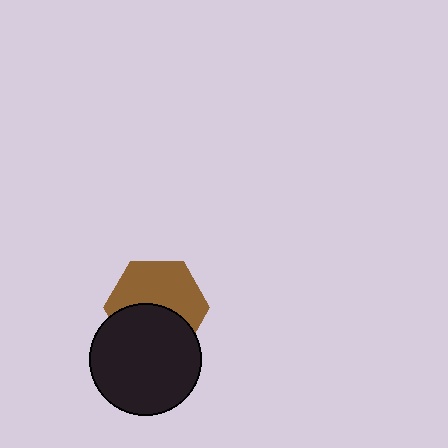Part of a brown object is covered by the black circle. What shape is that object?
It is a hexagon.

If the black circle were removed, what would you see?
You would see the complete brown hexagon.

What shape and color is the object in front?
The object in front is a black circle.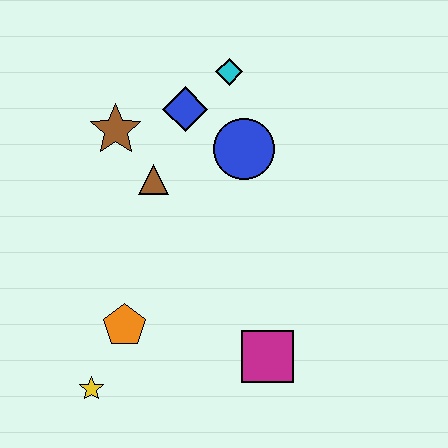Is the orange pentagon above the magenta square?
Yes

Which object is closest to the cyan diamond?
The blue diamond is closest to the cyan diamond.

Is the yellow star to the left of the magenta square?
Yes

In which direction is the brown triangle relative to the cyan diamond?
The brown triangle is below the cyan diamond.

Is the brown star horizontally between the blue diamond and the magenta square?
No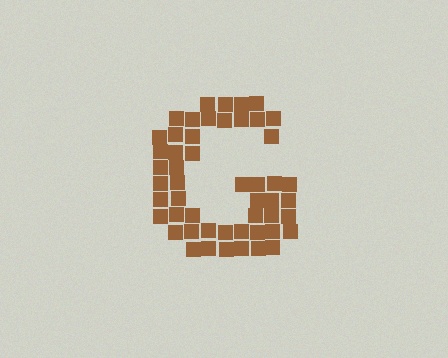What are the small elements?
The small elements are squares.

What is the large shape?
The large shape is the letter G.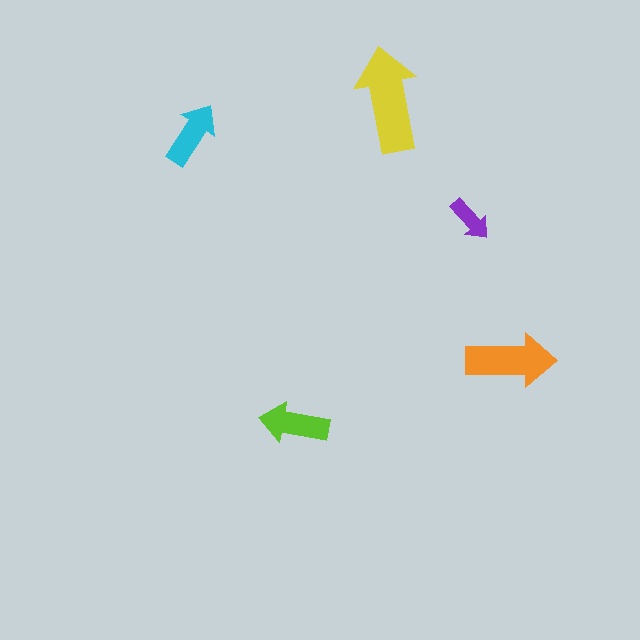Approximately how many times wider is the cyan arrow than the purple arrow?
About 1.5 times wider.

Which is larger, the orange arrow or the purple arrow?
The orange one.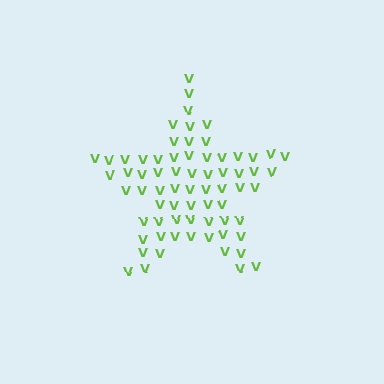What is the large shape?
The large shape is a star.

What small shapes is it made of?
It is made of small letter V's.